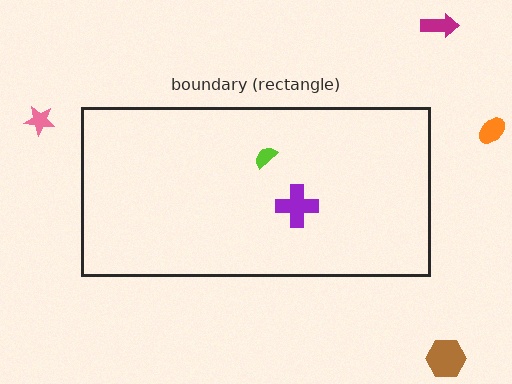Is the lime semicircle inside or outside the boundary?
Inside.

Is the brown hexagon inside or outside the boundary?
Outside.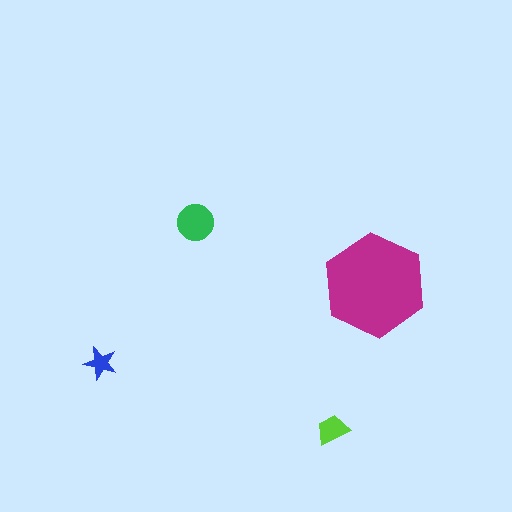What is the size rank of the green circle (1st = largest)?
2nd.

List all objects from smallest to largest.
The blue star, the lime trapezoid, the green circle, the magenta hexagon.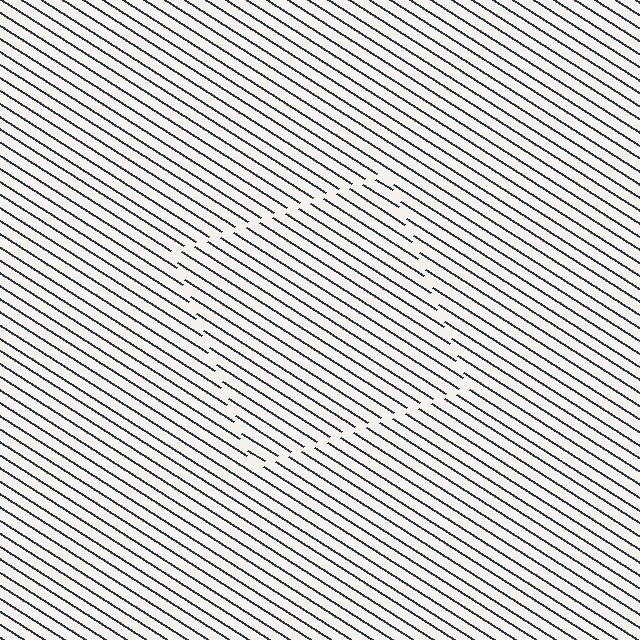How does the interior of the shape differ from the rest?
The interior of the shape contains the same grating, shifted by half a period — the contour is defined by the phase discontinuity where line-ends from the inner and outer gratings abut.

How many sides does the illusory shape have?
4 sides — the line-ends trace a square.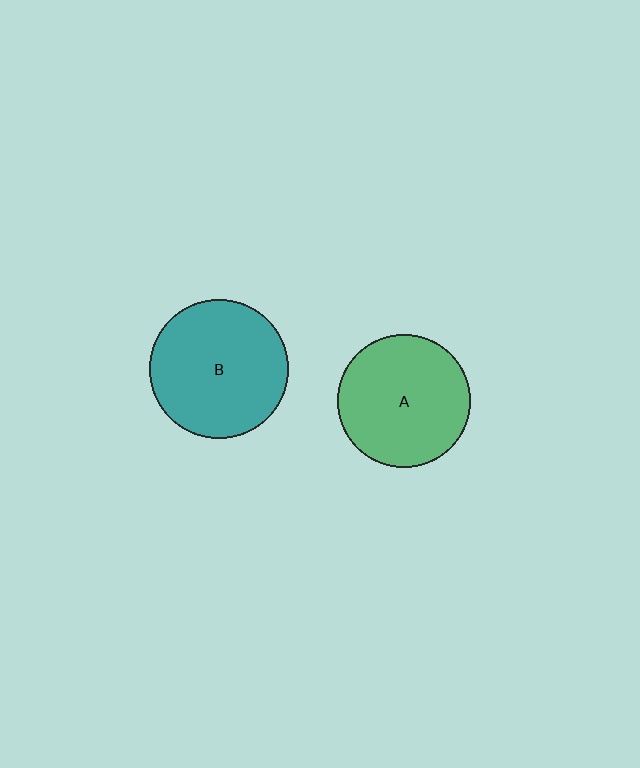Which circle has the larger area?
Circle B (teal).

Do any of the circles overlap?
No, none of the circles overlap.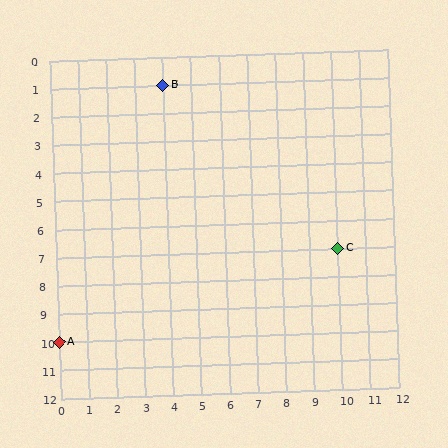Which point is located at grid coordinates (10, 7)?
Point C is at (10, 7).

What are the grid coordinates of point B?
Point B is at grid coordinates (4, 1).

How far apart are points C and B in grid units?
Points C and B are 6 columns and 6 rows apart (about 8.5 grid units diagonally).